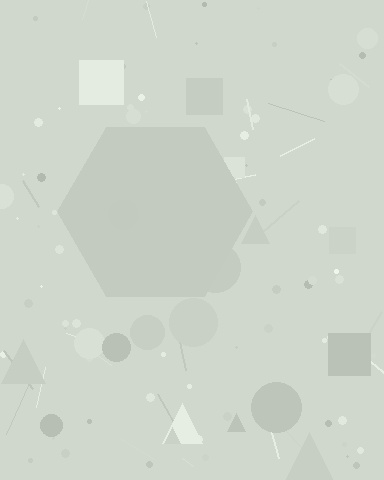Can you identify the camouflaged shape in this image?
The camouflaged shape is a hexagon.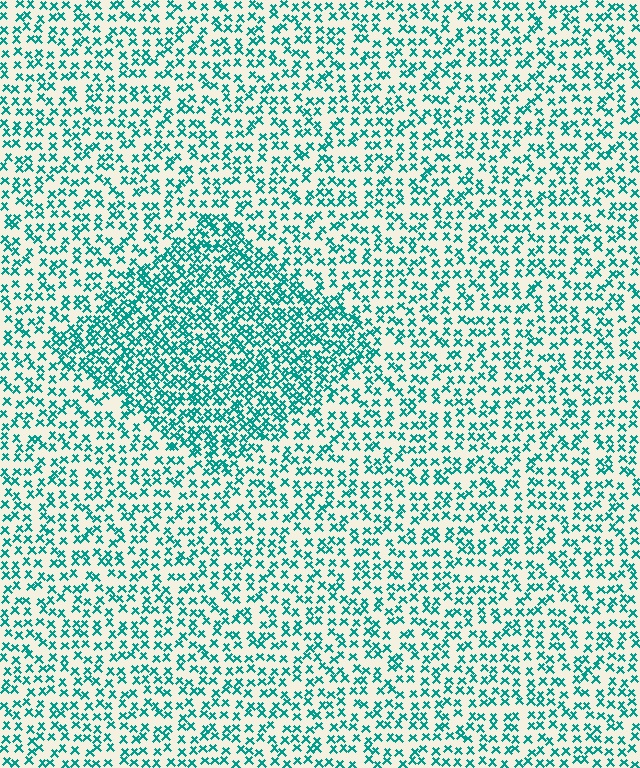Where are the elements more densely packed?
The elements are more densely packed inside the diamond boundary.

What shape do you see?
I see a diamond.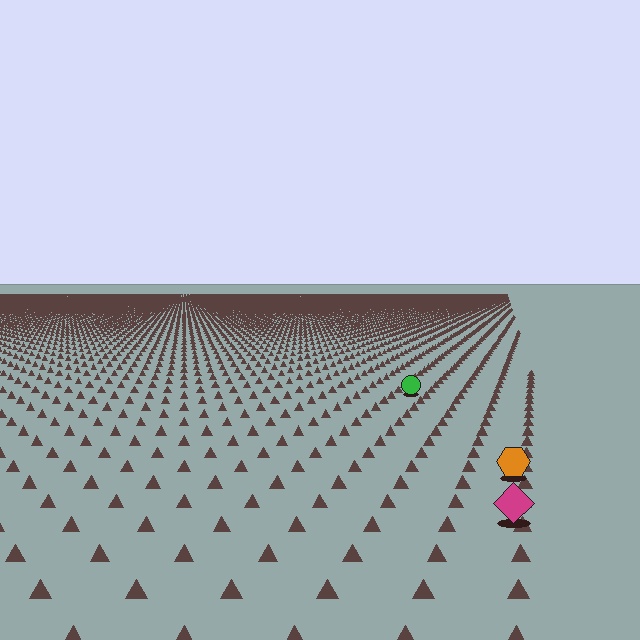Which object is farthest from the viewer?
The green circle is farthest from the viewer. It appears smaller and the ground texture around it is denser.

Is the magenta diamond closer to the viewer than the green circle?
Yes. The magenta diamond is closer — you can tell from the texture gradient: the ground texture is coarser near it.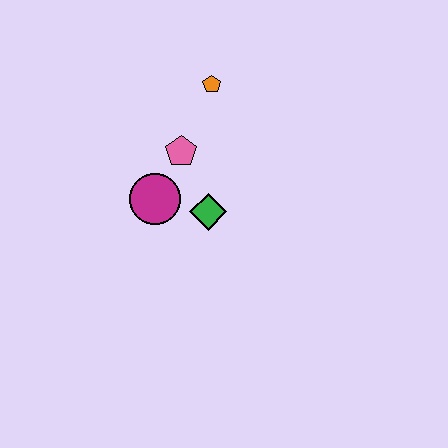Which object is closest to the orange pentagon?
The pink pentagon is closest to the orange pentagon.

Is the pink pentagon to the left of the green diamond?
Yes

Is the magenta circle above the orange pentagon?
No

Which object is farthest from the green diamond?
The orange pentagon is farthest from the green diamond.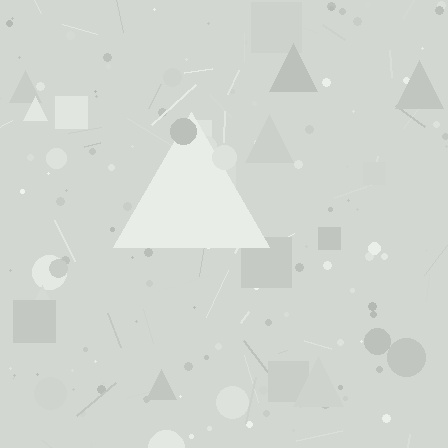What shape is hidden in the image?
A triangle is hidden in the image.